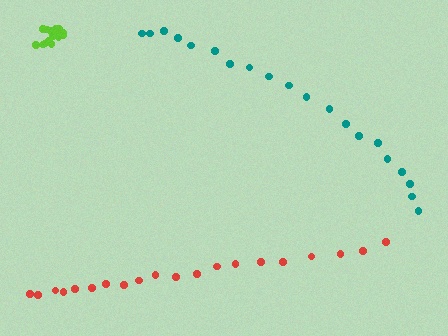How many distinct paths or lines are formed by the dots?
There are 3 distinct paths.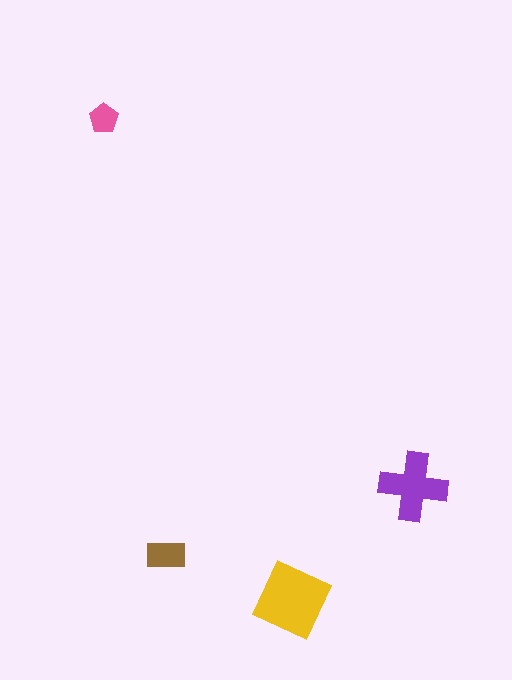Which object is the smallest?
The pink pentagon.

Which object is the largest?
The yellow diamond.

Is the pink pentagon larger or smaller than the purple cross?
Smaller.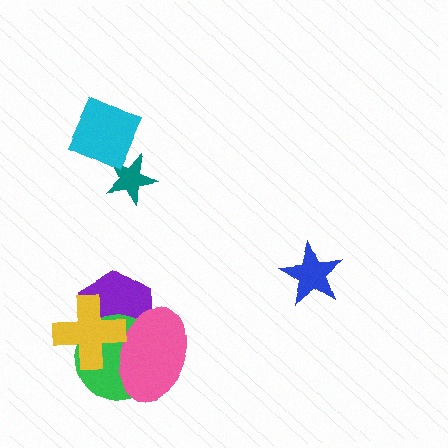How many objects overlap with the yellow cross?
3 objects overlap with the yellow cross.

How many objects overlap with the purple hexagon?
3 objects overlap with the purple hexagon.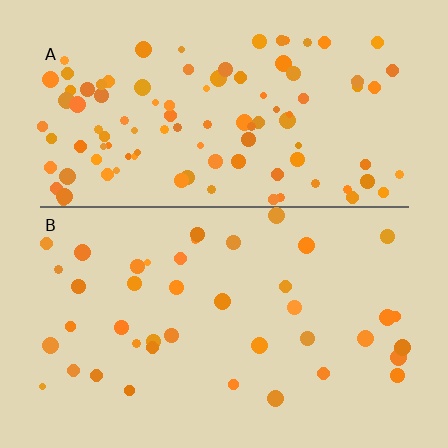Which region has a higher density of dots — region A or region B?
A (the top).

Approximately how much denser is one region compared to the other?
Approximately 2.6× — region A over region B.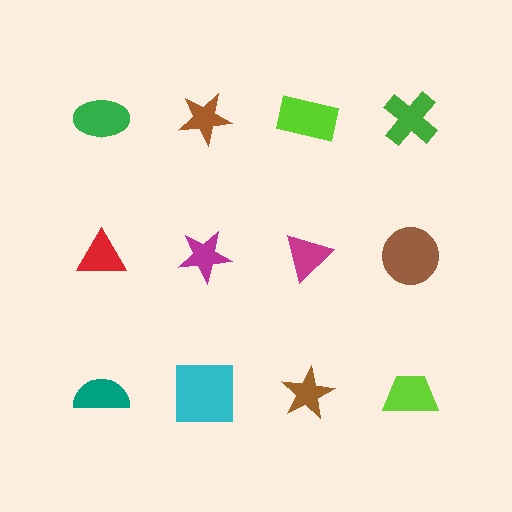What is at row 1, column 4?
A green cross.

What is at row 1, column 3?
A lime rectangle.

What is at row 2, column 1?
A red triangle.